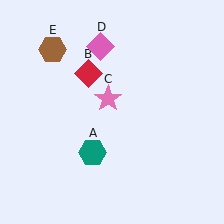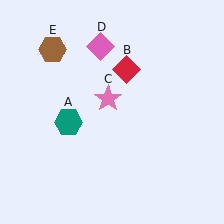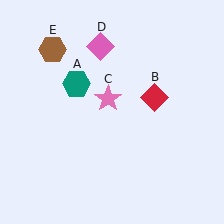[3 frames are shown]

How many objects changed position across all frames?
2 objects changed position: teal hexagon (object A), red diamond (object B).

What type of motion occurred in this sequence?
The teal hexagon (object A), red diamond (object B) rotated clockwise around the center of the scene.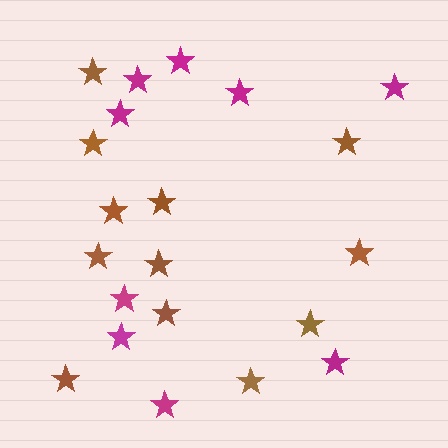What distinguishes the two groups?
There are 2 groups: one group of magenta stars (9) and one group of brown stars (12).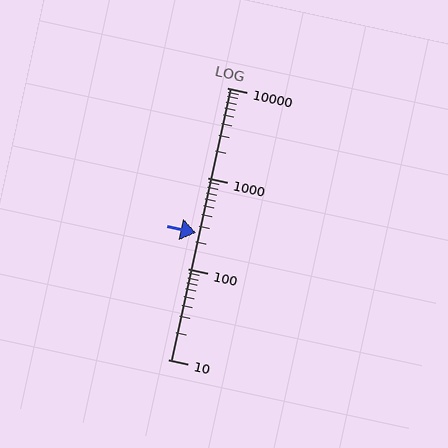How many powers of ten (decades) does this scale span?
The scale spans 3 decades, from 10 to 10000.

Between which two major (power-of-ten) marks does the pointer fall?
The pointer is between 100 and 1000.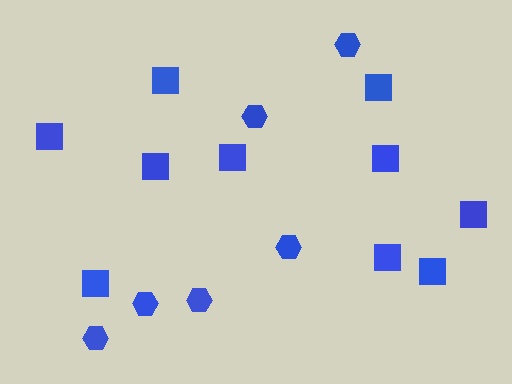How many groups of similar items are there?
There are 2 groups: one group of squares (10) and one group of hexagons (6).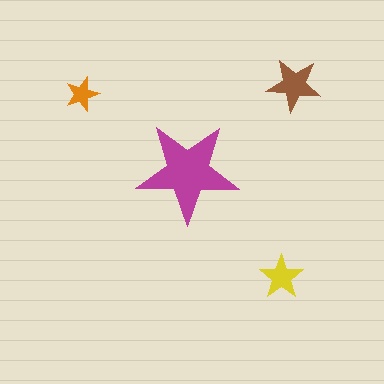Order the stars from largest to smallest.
the magenta one, the brown one, the yellow one, the orange one.